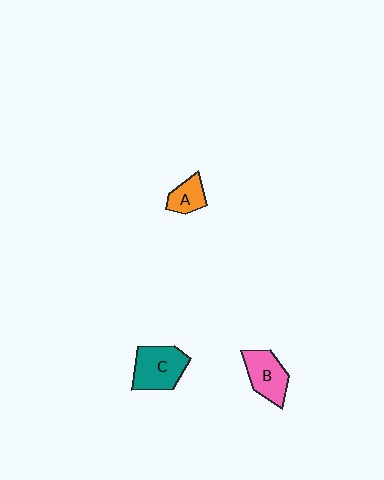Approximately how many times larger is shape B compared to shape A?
Approximately 1.6 times.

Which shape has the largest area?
Shape C (teal).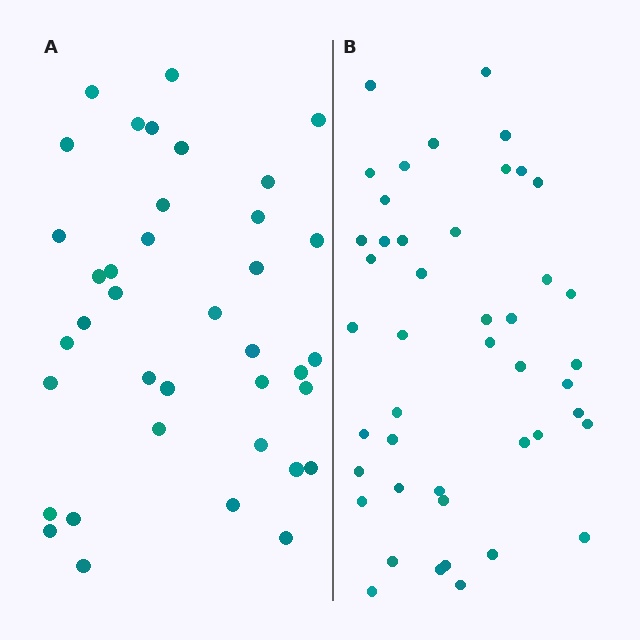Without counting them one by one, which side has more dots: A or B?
Region B (the right region) has more dots.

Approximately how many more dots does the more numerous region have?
Region B has roughly 8 or so more dots than region A.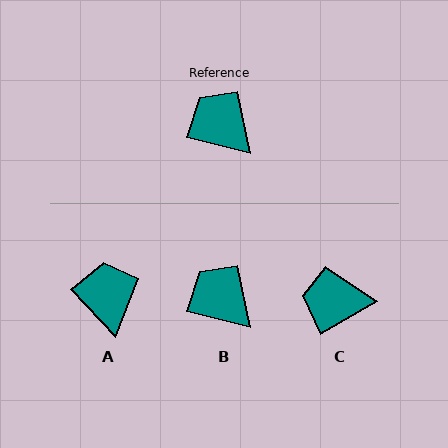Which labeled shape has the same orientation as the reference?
B.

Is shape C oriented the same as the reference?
No, it is off by about 43 degrees.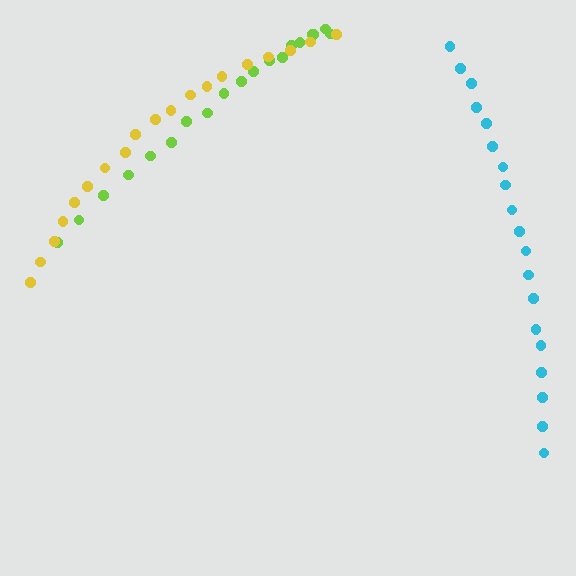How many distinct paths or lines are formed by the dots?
There are 3 distinct paths.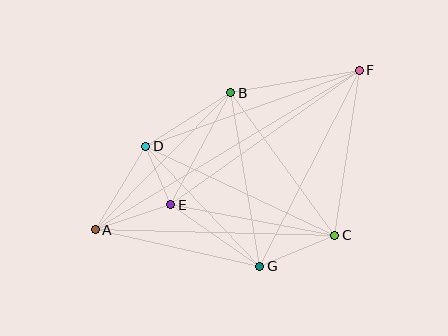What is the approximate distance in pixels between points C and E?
The distance between C and E is approximately 167 pixels.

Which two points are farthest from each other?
Points A and F are farthest from each other.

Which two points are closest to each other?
Points D and E are closest to each other.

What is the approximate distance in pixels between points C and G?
The distance between C and G is approximately 81 pixels.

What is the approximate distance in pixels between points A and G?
The distance between A and G is approximately 168 pixels.